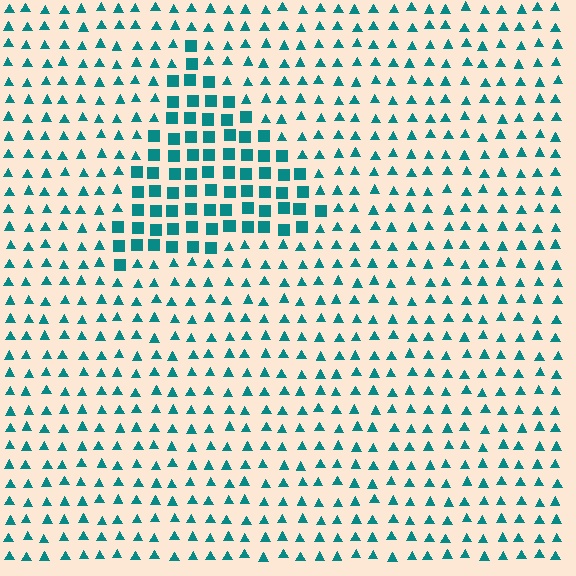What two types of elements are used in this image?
The image uses squares inside the triangle region and triangles outside it.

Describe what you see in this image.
The image is filled with small teal elements arranged in a uniform grid. A triangle-shaped region contains squares, while the surrounding area contains triangles. The boundary is defined purely by the change in element shape.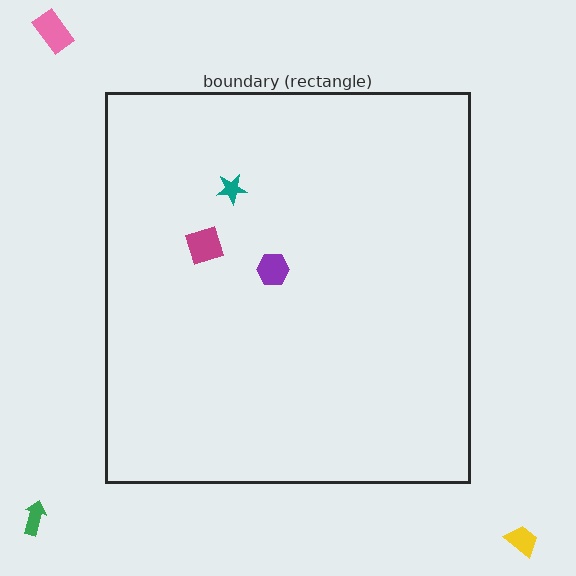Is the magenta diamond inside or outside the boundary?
Inside.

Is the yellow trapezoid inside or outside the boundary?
Outside.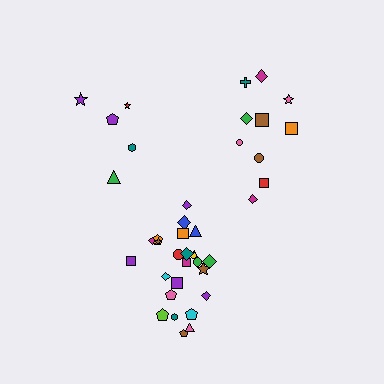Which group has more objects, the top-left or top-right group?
The top-right group.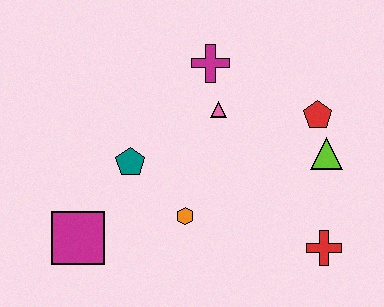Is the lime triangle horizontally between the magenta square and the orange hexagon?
No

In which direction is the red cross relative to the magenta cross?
The red cross is below the magenta cross.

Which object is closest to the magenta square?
The teal pentagon is closest to the magenta square.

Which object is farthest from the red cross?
The magenta square is farthest from the red cross.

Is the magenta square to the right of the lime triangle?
No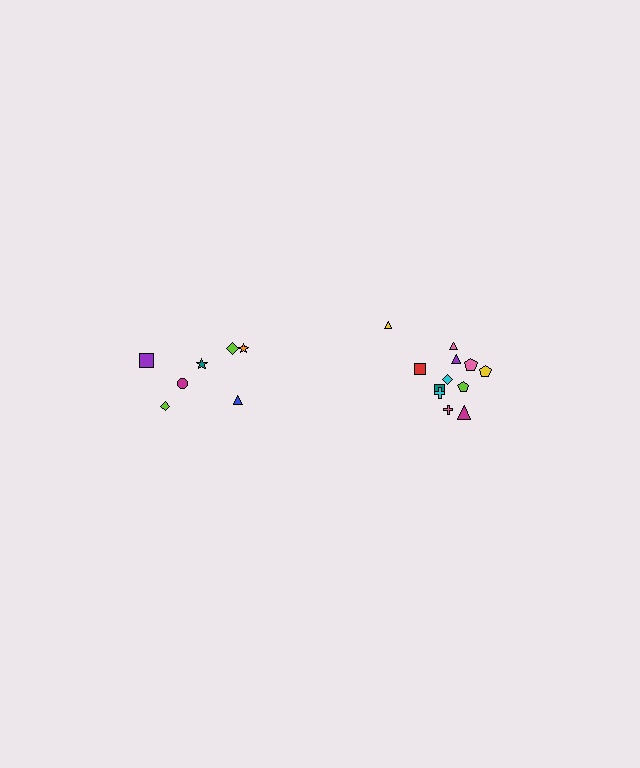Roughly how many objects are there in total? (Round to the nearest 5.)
Roughly 20 objects in total.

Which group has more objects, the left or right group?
The right group.